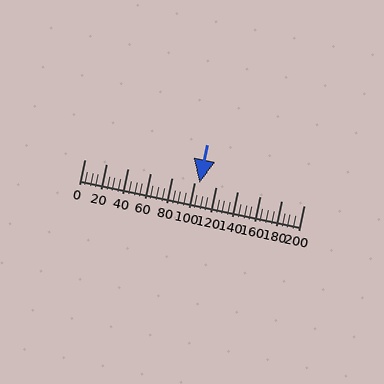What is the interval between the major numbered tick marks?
The major tick marks are spaced 20 units apart.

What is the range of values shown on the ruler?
The ruler shows values from 0 to 200.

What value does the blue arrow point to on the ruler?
The blue arrow points to approximately 105.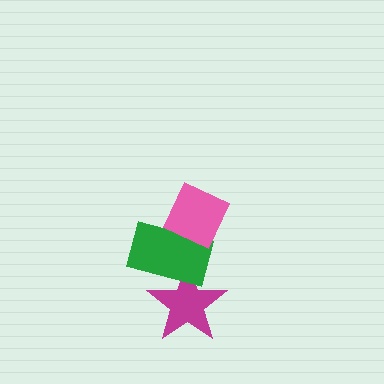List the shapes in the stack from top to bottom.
From top to bottom: the pink diamond, the green rectangle, the magenta star.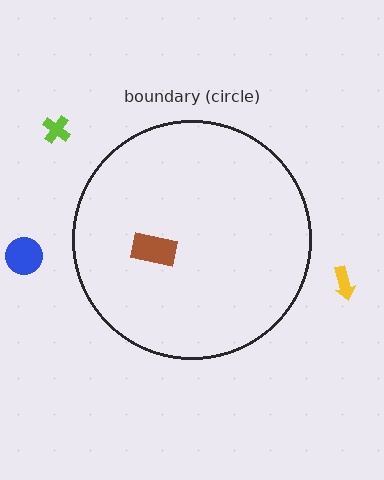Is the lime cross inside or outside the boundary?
Outside.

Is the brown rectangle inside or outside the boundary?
Inside.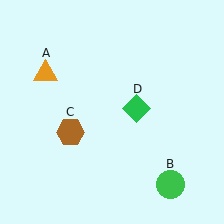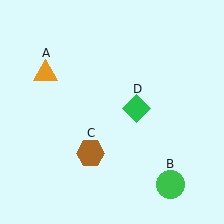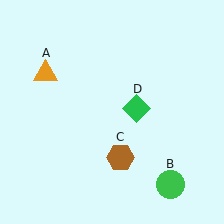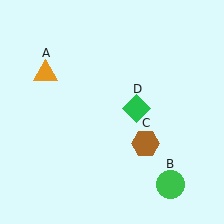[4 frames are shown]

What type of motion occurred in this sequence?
The brown hexagon (object C) rotated counterclockwise around the center of the scene.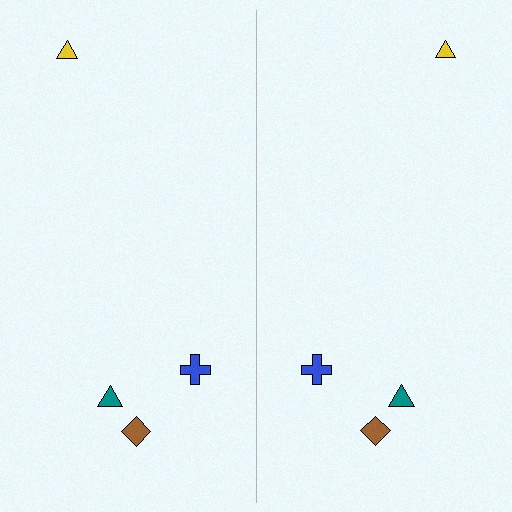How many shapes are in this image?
There are 8 shapes in this image.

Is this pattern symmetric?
Yes, this pattern has bilateral (reflection) symmetry.